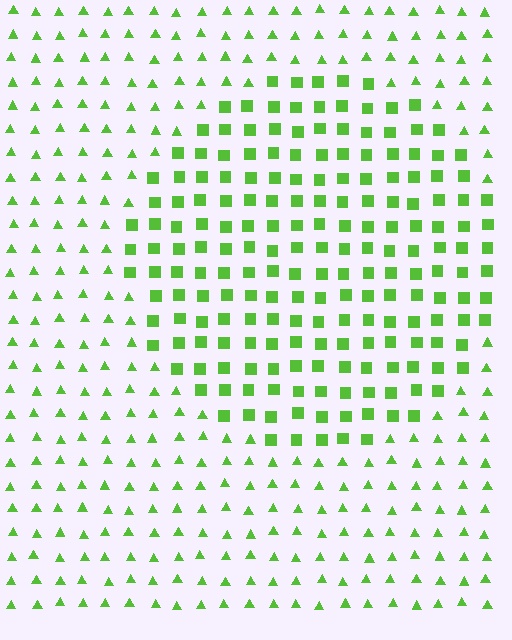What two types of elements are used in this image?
The image uses squares inside the circle region and triangles outside it.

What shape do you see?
I see a circle.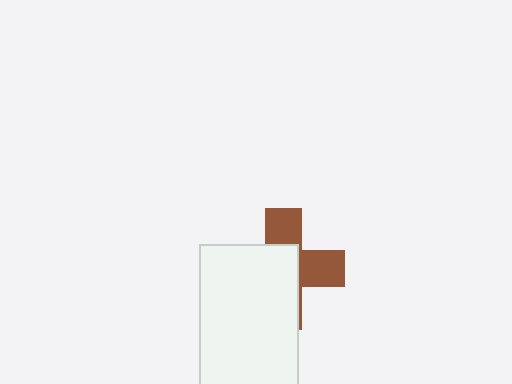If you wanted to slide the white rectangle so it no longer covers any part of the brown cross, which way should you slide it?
Slide it toward the lower-left — that is the most direct way to separate the two shapes.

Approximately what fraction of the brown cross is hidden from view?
Roughly 59% of the brown cross is hidden behind the white rectangle.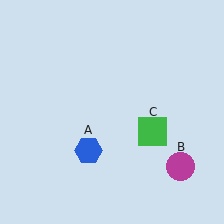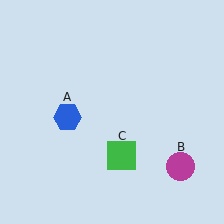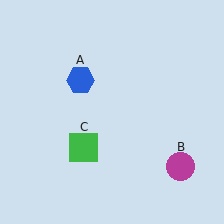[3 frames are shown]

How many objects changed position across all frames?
2 objects changed position: blue hexagon (object A), green square (object C).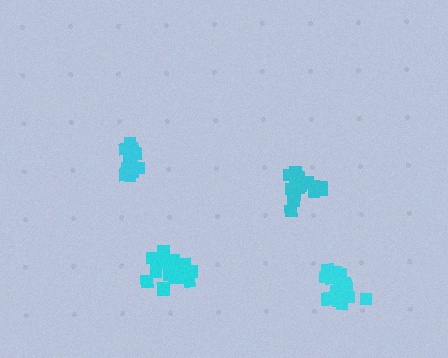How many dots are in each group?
Group 1: 18 dots, Group 2: 21 dots, Group 3: 17 dots, Group 4: 16 dots (72 total).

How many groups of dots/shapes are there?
There are 4 groups.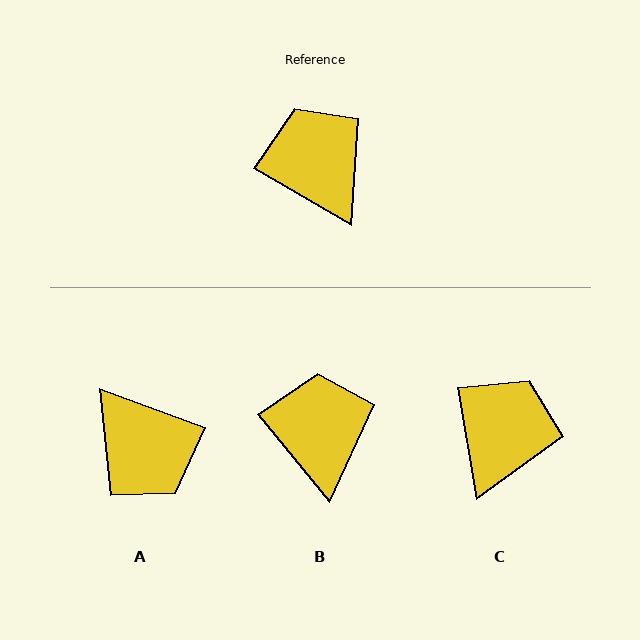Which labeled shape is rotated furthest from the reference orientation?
A, about 170 degrees away.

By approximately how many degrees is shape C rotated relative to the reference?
Approximately 50 degrees clockwise.